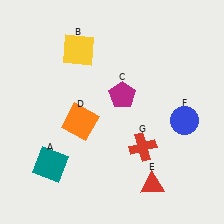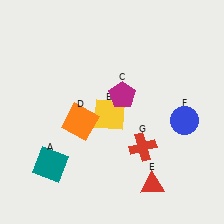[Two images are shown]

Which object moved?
The yellow square (B) moved down.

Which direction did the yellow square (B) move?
The yellow square (B) moved down.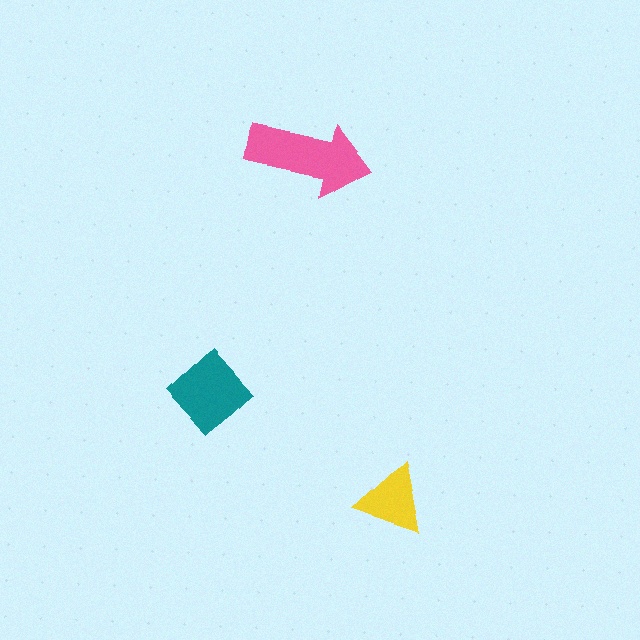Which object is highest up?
The pink arrow is topmost.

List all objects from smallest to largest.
The yellow triangle, the teal diamond, the pink arrow.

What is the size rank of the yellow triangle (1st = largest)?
3rd.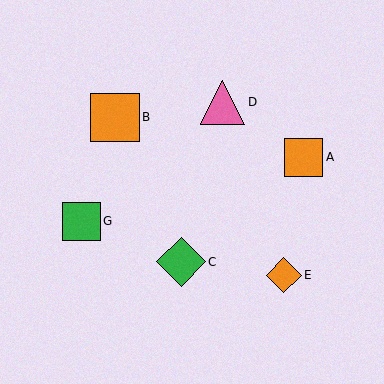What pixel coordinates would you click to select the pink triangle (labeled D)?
Click at (223, 102) to select the pink triangle D.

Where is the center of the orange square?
The center of the orange square is at (303, 157).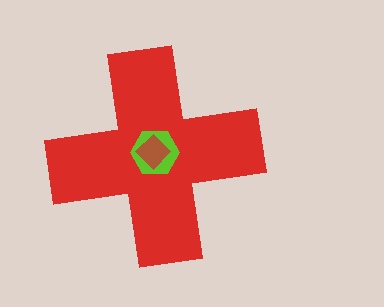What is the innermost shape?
The brown diamond.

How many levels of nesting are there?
3.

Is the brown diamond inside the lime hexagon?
Yes.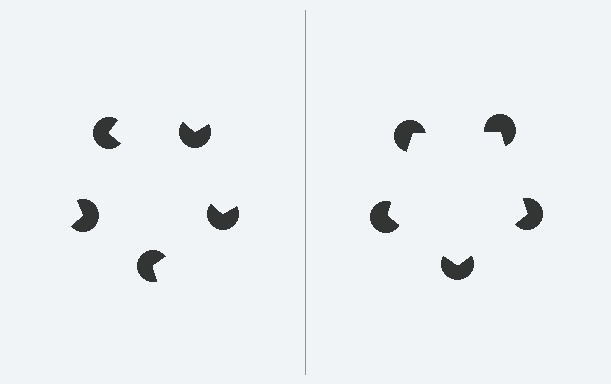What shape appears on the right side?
An illusory pentagon.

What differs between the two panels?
The pac-man discs are positioned identically on both sides; only the wedge orientations differ. On the right they align to a pentagon; on the left they are misaligned.